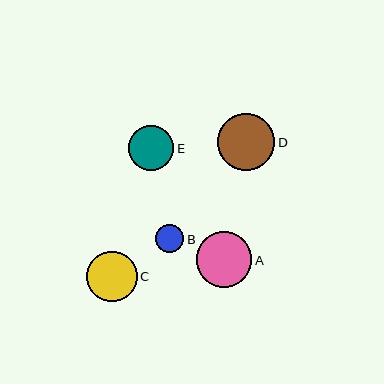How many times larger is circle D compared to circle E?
Circle D is approximately 1.3 times the size of circle E.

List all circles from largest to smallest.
From largest to smallest: D, A, C, E, B.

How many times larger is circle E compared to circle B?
Circle E is approximately 1.6 times the size of circle B.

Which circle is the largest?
Circle D is the largest with a size of approximately 57 pixels.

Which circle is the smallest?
Circle B is the smallest with a size of approximately 28 pixels.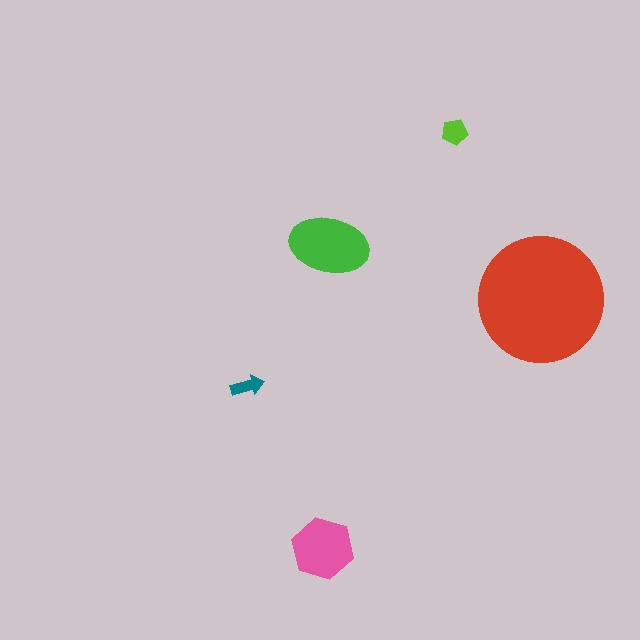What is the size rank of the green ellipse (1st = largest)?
2nd.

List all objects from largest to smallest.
The red circle, the green ellipse, the pink hexagon, the lime pentagon, the teal arrow.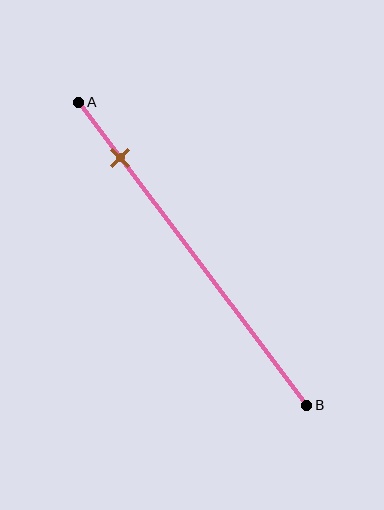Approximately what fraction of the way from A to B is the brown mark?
The brown mark is approximately 20% of the way from A to B.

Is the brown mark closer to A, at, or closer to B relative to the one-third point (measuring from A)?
The brown mark is closer to point A than the one-third point of segment AB.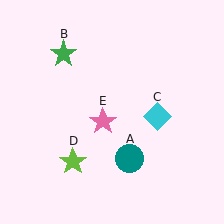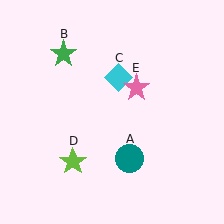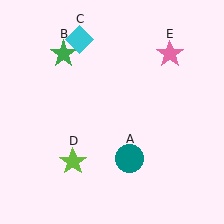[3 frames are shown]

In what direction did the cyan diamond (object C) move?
The cyan diamond (object C) moved up and to the left.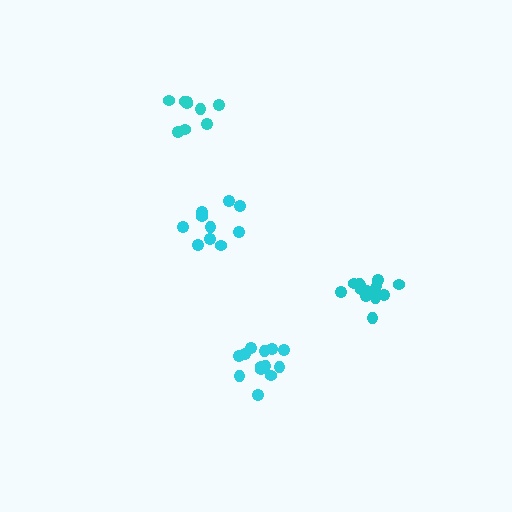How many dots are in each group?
Group 1: 10 dots, Group 2: 14 dots, Group 3: 9 dots, Group 4: 13 dots (46 total).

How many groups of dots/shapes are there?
There are 4 groups.